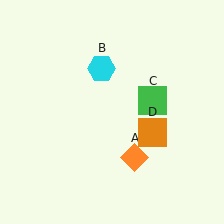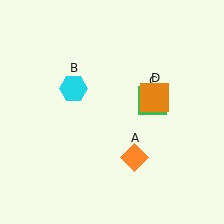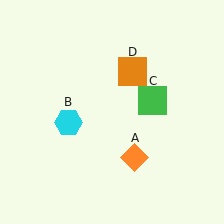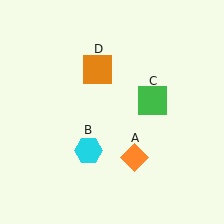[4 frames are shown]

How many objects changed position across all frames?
2 objects changed position: cyan hexagon (object B), orange square (object D).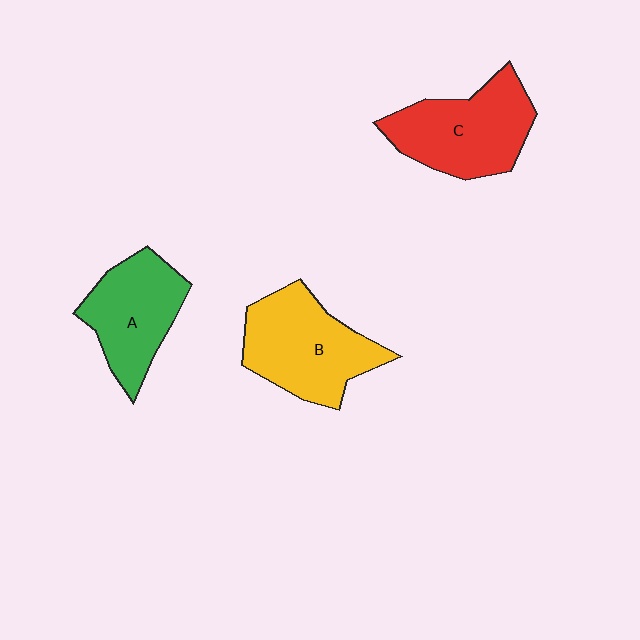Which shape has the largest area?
Shape B (yellow).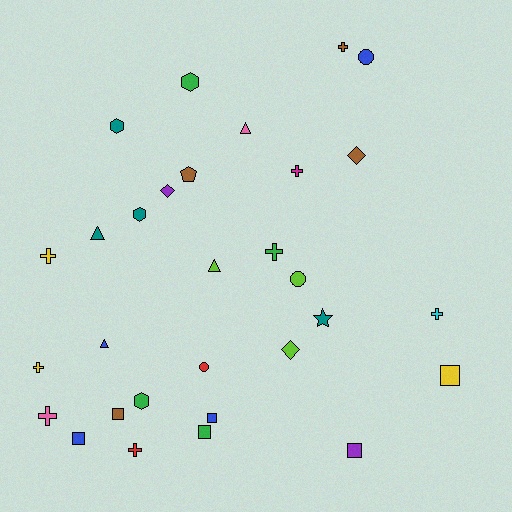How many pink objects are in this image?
There are 2 pink objects.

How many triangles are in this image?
There are 4 triangles.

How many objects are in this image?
There are 30 objects.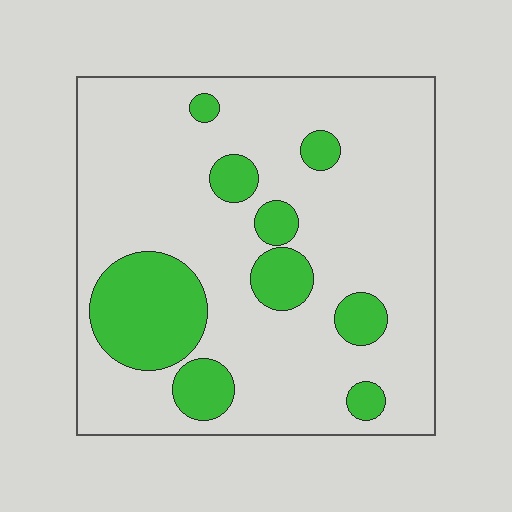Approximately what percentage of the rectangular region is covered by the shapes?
Approximately 20%.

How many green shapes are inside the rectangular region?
9.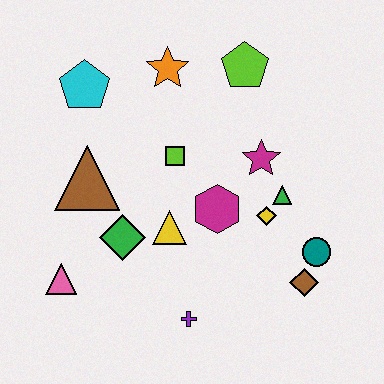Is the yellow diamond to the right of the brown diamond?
No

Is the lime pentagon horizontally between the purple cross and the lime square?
No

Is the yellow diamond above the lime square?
No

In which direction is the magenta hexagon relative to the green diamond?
The magenta hexagon is to the right of the green diamond.